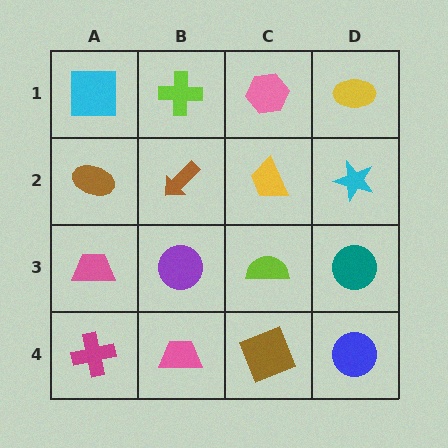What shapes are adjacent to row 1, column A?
A brown ellipse (row 2, column A), a lime cross (row 1, column B).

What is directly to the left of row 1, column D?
A pink hexagon.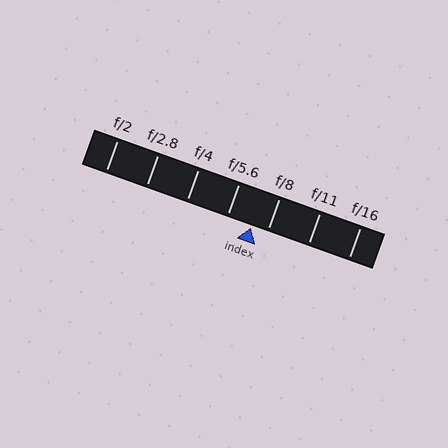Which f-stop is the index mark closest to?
The index mark is closest to f/8.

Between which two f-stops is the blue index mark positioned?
The index mark is between f/5.6 and f/8.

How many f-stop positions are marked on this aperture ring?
There are 7 f-stop positions marked.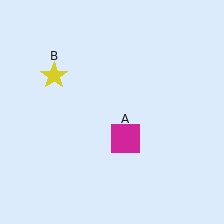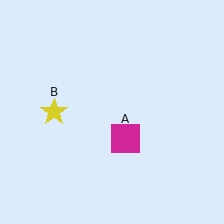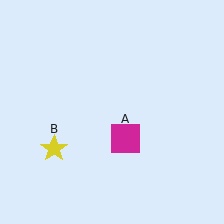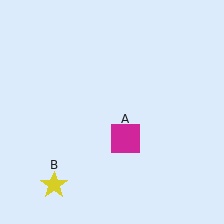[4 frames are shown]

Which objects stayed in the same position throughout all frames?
Magenta square (object A) remained stationary.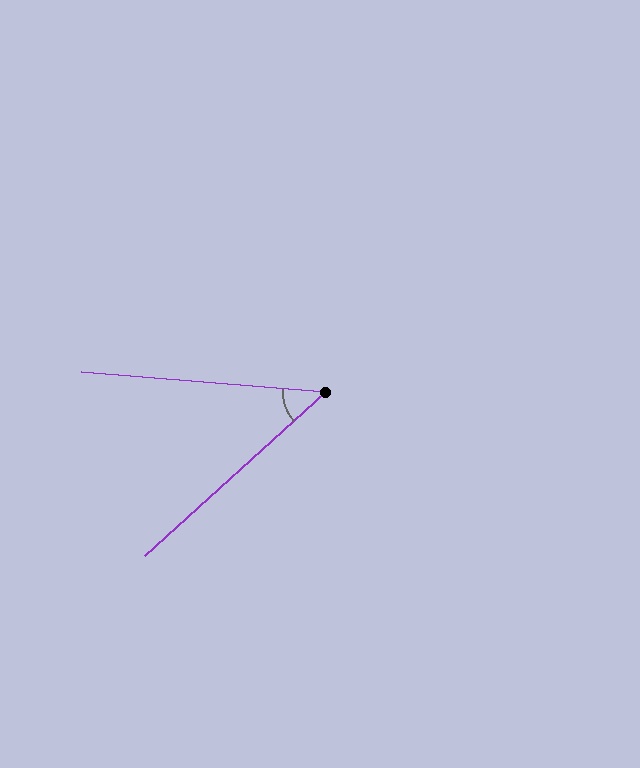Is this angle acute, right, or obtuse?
It is acute.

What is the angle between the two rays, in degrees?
Approximately 47 degrees.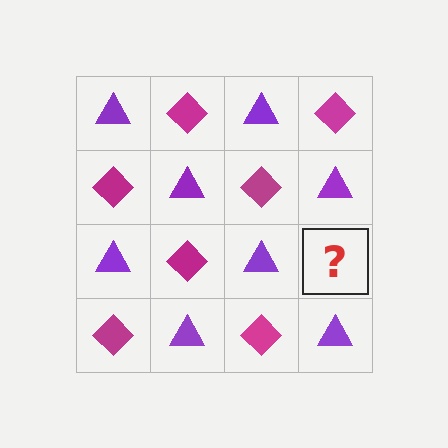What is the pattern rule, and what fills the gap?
The rule is that it alternates purple triangle and magenta diamond in a checkerboard pattern. The gap should be filled with a magenta diamond.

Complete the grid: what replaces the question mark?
The question mark should be replaced with a magenta diamond.